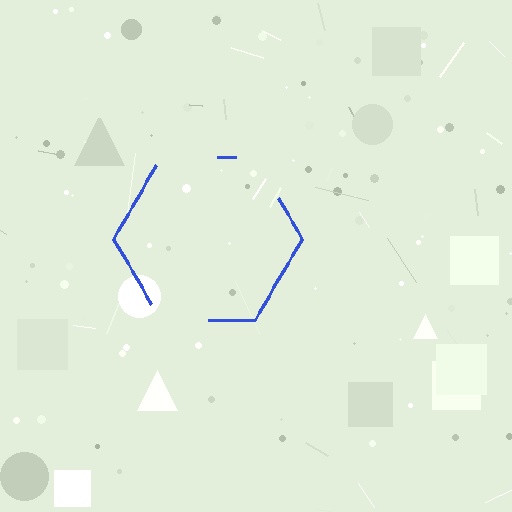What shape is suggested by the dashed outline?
The dashed outline suggests a hexagon.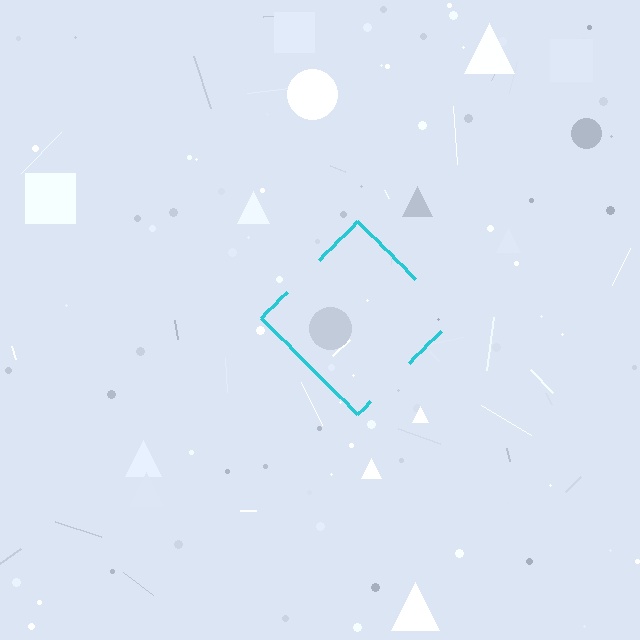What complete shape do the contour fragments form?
The contour fragments form a diamond.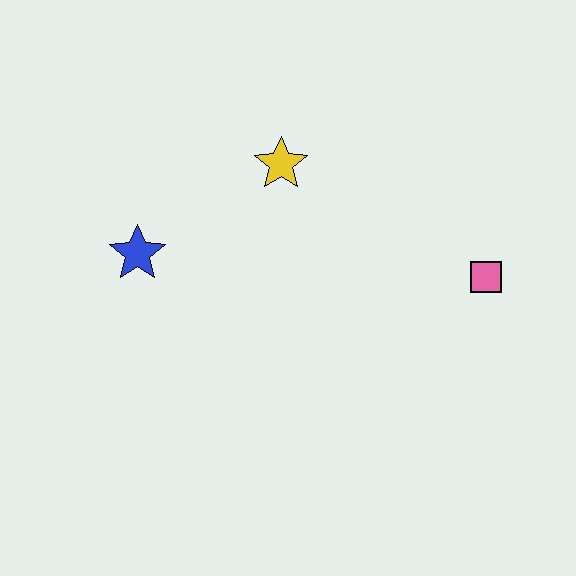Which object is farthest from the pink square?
The blue star is farthest from the pink square.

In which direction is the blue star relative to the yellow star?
The blue star is to the left of the yellow star.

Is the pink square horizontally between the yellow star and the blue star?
No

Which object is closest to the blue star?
The yellow star is closest to the blue star.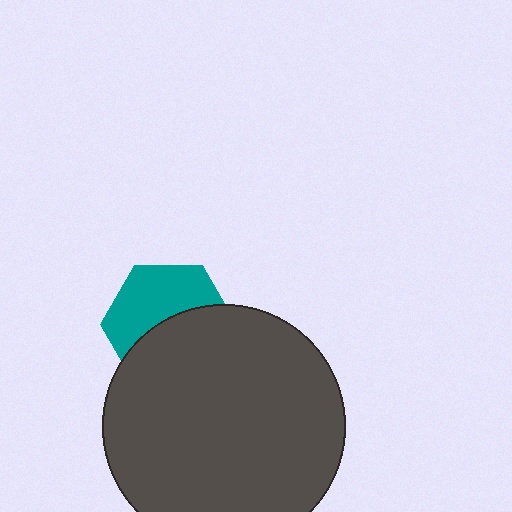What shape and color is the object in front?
The object in front is a dark gray circle.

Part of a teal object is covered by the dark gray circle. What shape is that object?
It is a hexagon.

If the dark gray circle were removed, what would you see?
You would see the complete teal hexagon.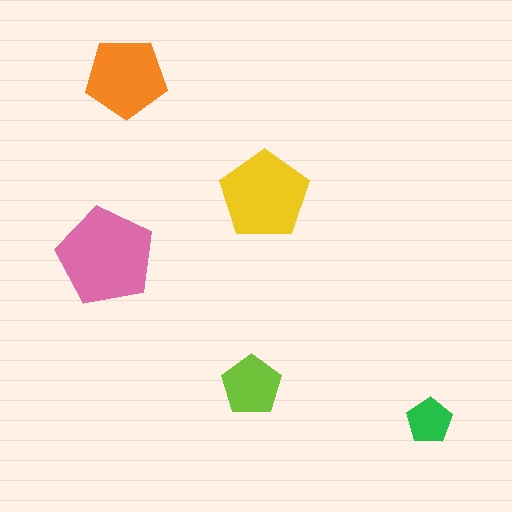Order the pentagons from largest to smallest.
the pink one, the yellow one, the orange one, the lime one, the green one.